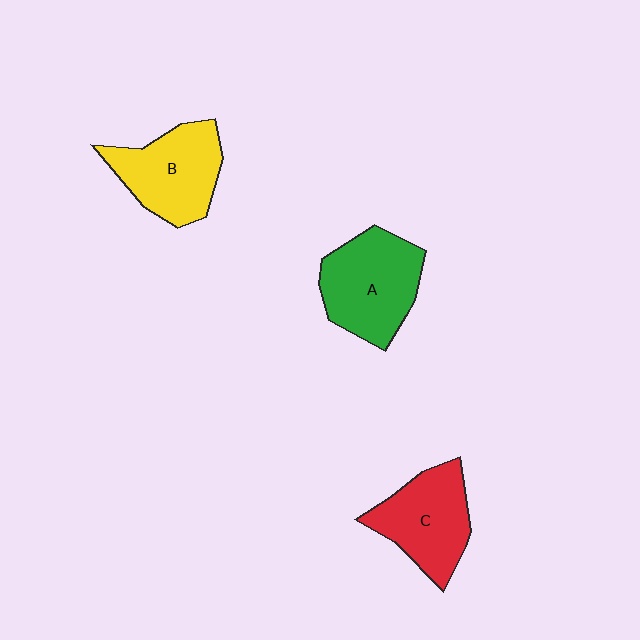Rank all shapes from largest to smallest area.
From largest to smallest: A (green), B (yellow), C (red).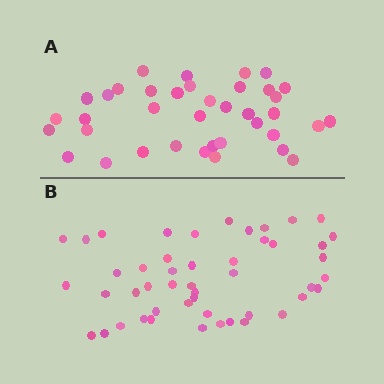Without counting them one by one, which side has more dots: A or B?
Region B (the bottom region) has more dots.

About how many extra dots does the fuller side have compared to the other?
Region B has roughly 10 or so more dots than region A.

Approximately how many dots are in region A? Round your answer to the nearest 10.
About 40 dots. (The exact count is 38, which rounds to 40.)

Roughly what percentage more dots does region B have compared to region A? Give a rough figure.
About 25% more.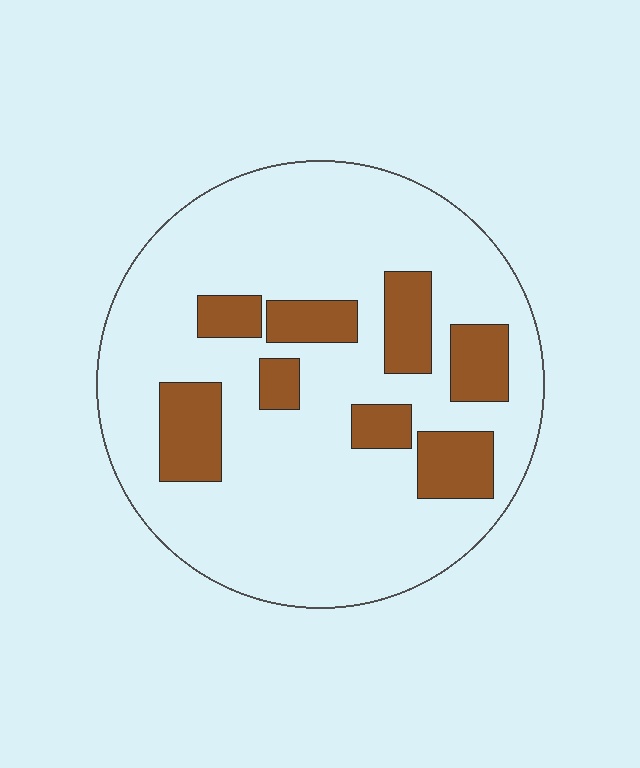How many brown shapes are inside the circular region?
8.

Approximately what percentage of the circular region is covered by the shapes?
Approximately 20%.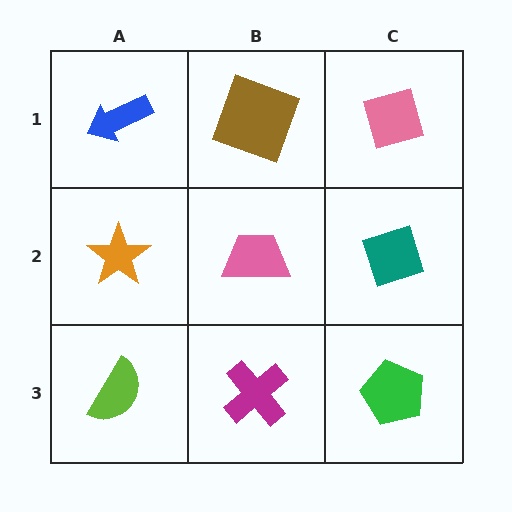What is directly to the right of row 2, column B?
A teal diamond.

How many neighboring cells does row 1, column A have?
2.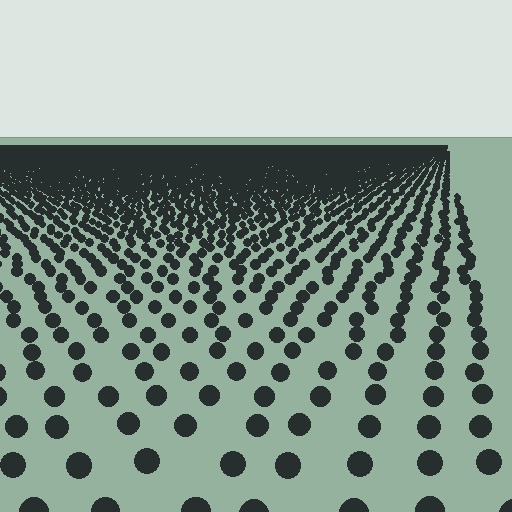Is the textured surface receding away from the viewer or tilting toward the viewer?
The surface is receding away from the viewer. Texture elements get smaller and denser toward the top.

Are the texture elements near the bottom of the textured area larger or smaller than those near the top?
Larger. Near the bottom, elements are closer to the viewer and appear at a bigger on-screen size.